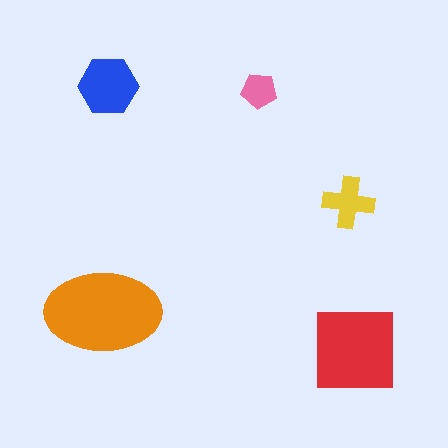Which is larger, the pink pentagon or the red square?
The red square.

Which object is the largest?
The orange ellipse.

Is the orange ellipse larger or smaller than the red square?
Larger.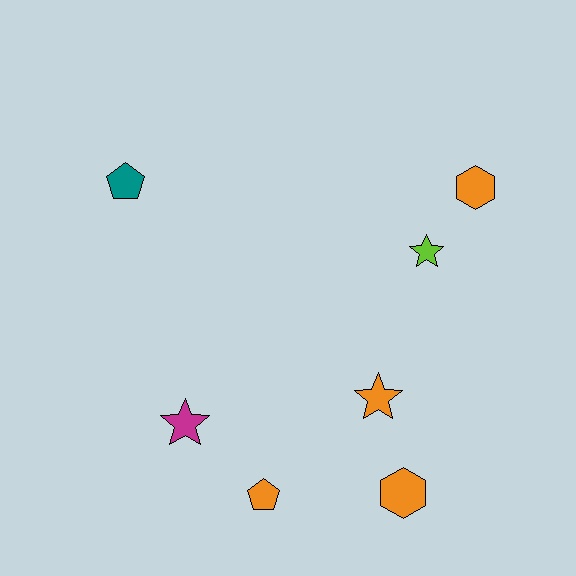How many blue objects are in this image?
There are no blue objects.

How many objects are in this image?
There are 7 objects.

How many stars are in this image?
There are 3 stars.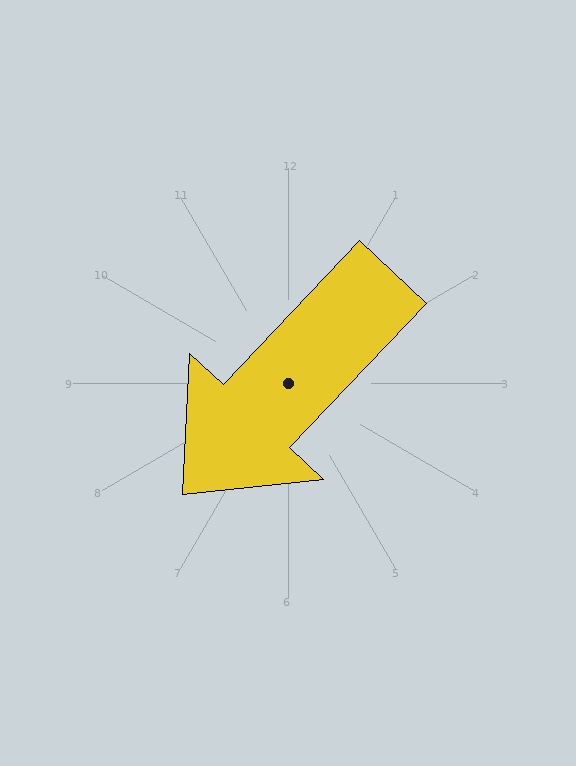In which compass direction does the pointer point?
Southwest.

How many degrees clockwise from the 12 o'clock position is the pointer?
Approximately 223 degrees.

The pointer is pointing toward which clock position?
Roughly 7 o'clock.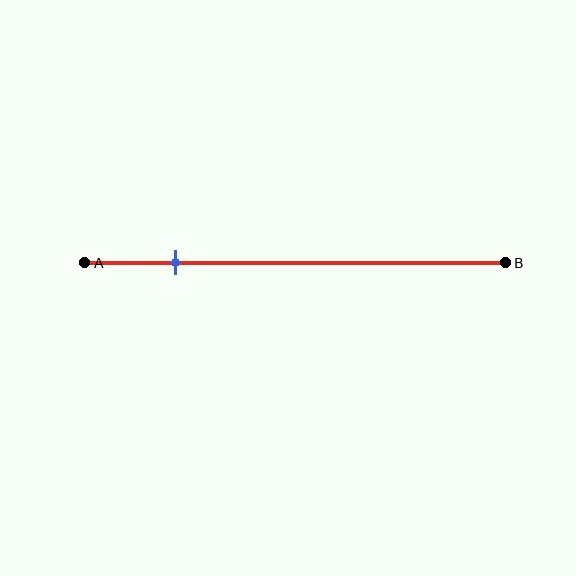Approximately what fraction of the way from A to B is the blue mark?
The blue mark is approximately 20% of the way from A to B.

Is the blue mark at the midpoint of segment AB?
No, the mark is at about 20% from A, not at the 50% midpoint.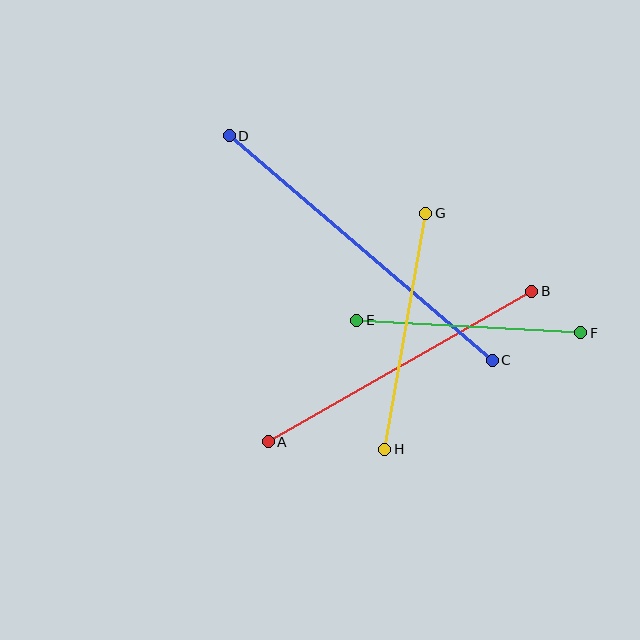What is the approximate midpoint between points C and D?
The midpoint is at approximately (361, 248) pixels.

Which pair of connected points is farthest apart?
Points C and D are farthest apart.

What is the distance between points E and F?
The distance is approximately 224 pixels.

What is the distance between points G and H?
The distance is approximately 239 pixels.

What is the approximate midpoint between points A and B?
The midpoint is at approximately (400, 366) pixels.